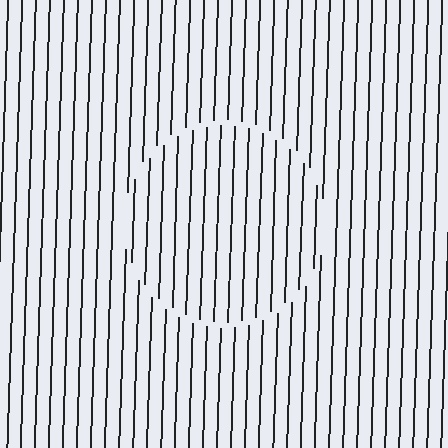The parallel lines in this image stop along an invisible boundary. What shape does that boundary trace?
An illusory circle. The interior of the shape contains the same grating, shifted by half a period — the contour is defined by the phase discontinuity where line-ends from the inner and outer gratings abut.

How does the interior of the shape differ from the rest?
The interior of the shape contains the same grating, shifted by half a period — the contour is defined by the phase discontinuity where line-ends from the inner and outer gratings abut.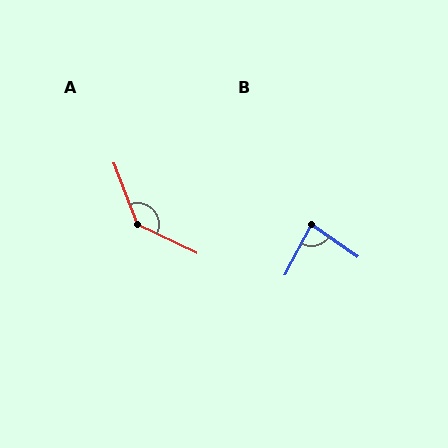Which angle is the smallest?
B, at approximately 83 degrees.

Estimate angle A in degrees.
Approximately 137 degrees.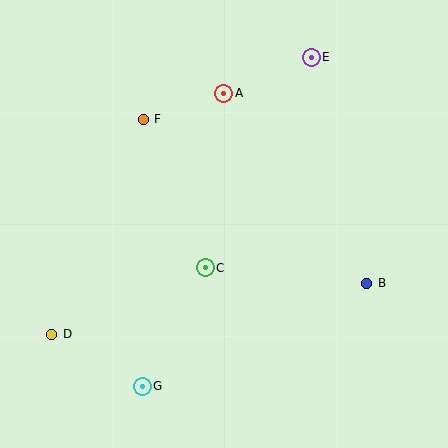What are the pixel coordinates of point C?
Point C is at (205, 268).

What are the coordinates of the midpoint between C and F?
The midpoint between C and F is at (174, 194).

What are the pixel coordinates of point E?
Point E is at (311, 57).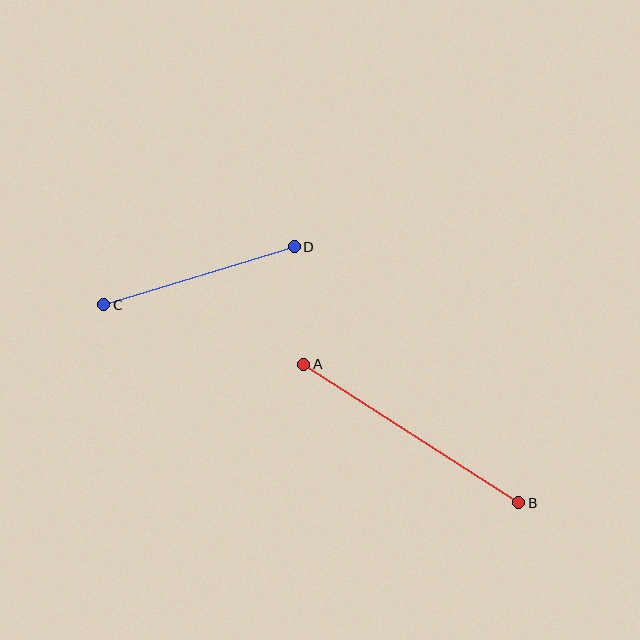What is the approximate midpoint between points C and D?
The midpoint is at approximately (199, 276) pixels.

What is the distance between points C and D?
The distance is approximately 199 pixels.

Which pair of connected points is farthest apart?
Points A and B are farthest apart.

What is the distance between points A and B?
The distance is approximately 256 pixels.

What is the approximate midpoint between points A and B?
The midpoint is at approximately (411, 433) pixels.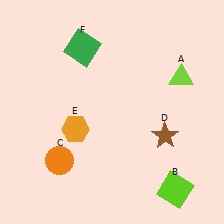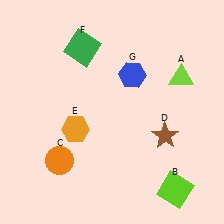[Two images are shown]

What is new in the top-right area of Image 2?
A blue hexagon (G) was added in the top-right area of Image 2.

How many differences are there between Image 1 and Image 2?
There is 1 difference between the two images.